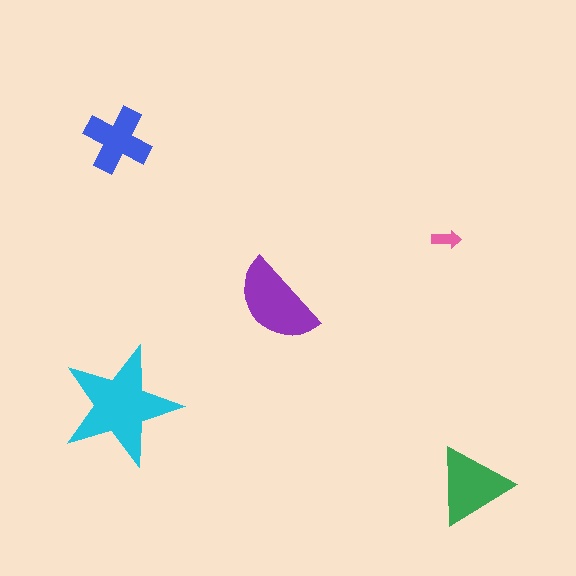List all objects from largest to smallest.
The cyan star, the purple semicircle, the green triangle, the blue cross, the pink arrow.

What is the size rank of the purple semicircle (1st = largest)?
2nd.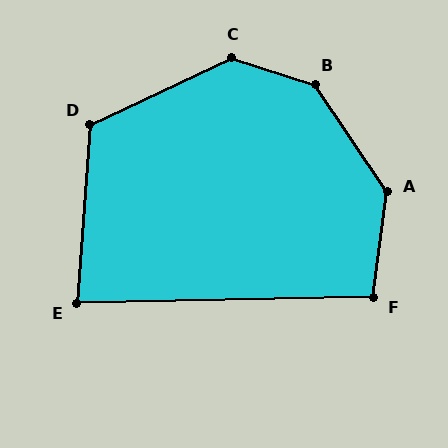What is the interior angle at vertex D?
Approximately 119 degrees (obtuse).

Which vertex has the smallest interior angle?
E, at approximately 85 degrees.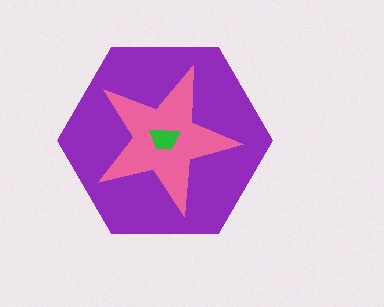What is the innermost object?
The green trapezoid.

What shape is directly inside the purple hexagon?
The pink star.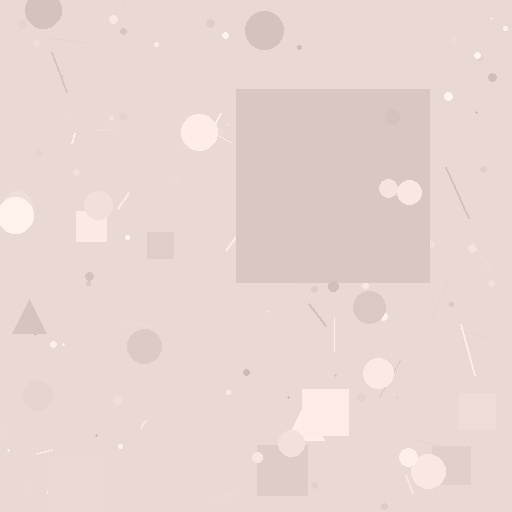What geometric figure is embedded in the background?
A square is embedded in the background.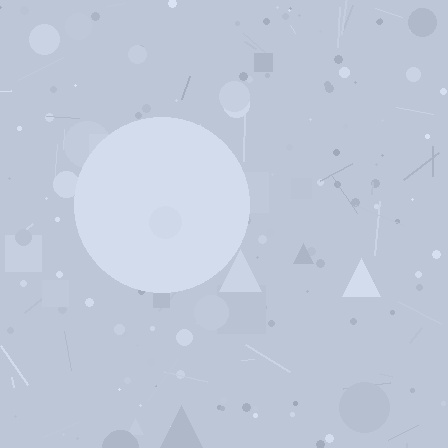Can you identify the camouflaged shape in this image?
The camouflaged shape is a circle.